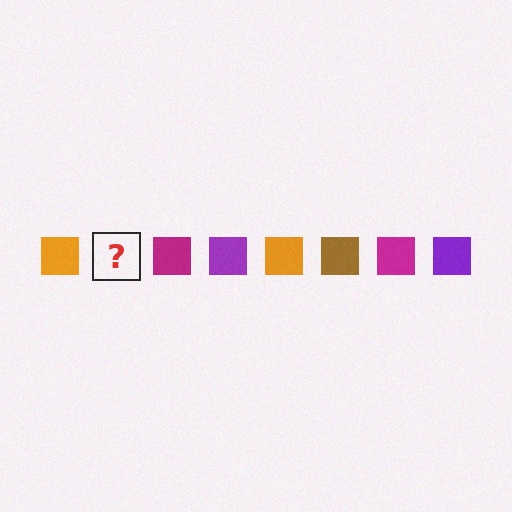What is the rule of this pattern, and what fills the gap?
The rule is that the pattern cycles through orange, brown, magenta, purple squares. The gap should be filled with a brown square.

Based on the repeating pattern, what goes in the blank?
The blank should be a brown square.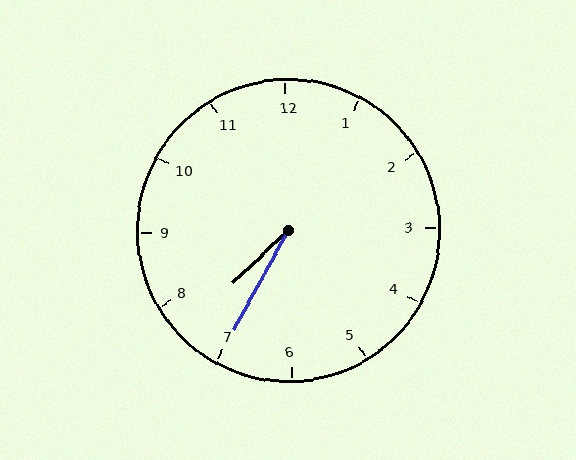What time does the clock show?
7:35.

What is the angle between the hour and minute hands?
Approximately 18 degrees.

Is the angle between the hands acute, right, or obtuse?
It is acute.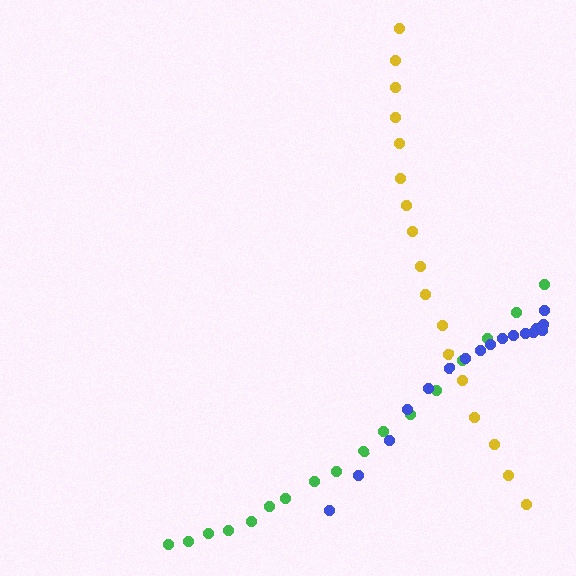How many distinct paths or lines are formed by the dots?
There are 3 distinct paths.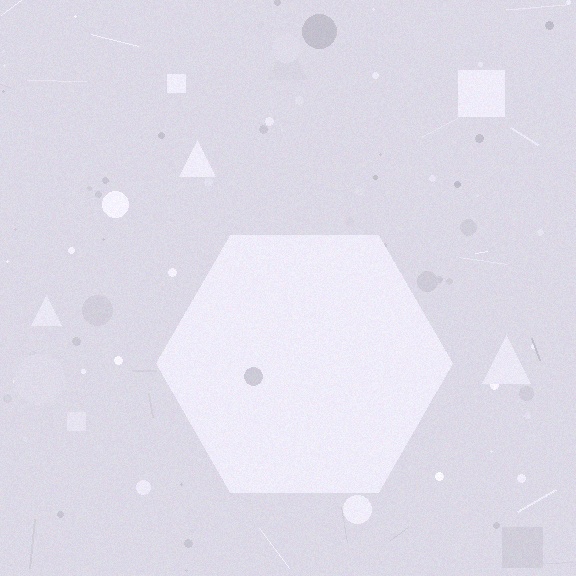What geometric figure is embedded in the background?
A hexagon is embedded in the background.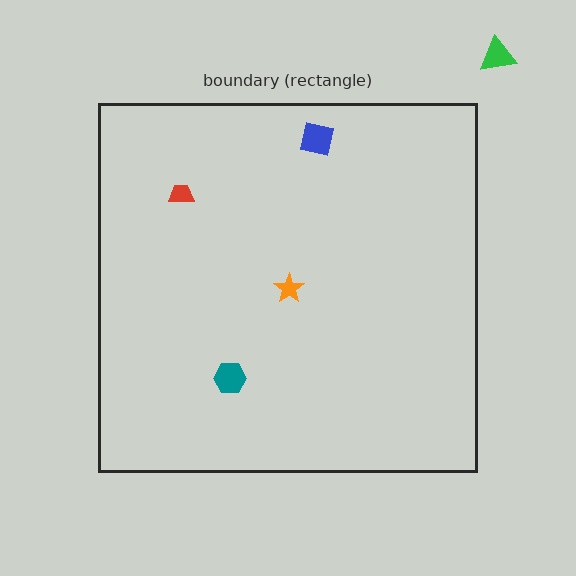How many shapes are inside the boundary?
4 inside, 1 outside.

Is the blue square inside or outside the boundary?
Inside.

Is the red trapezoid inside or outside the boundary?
Inside.